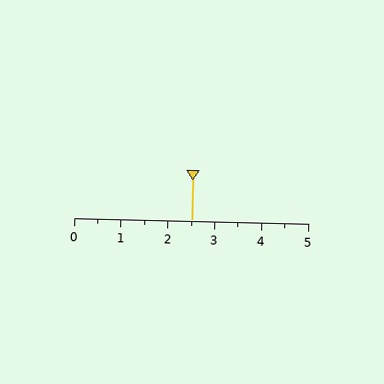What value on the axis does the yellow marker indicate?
The marker indicates approximately 2.5.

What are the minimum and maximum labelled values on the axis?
The axis runs from 0 to 5.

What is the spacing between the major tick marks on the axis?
The major ticks are spaced 1 apart.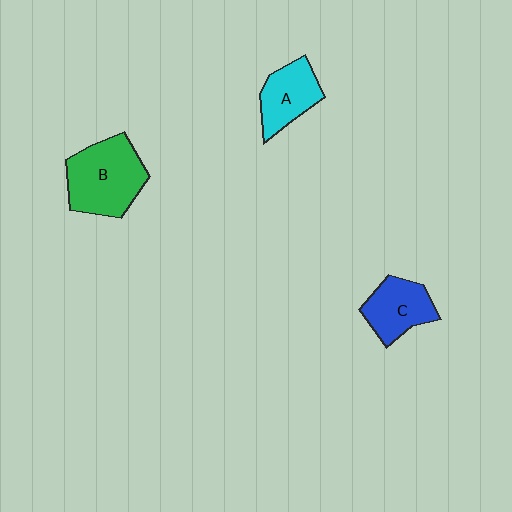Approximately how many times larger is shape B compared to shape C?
Approximately 1.5 times.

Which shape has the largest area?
Shape B (green).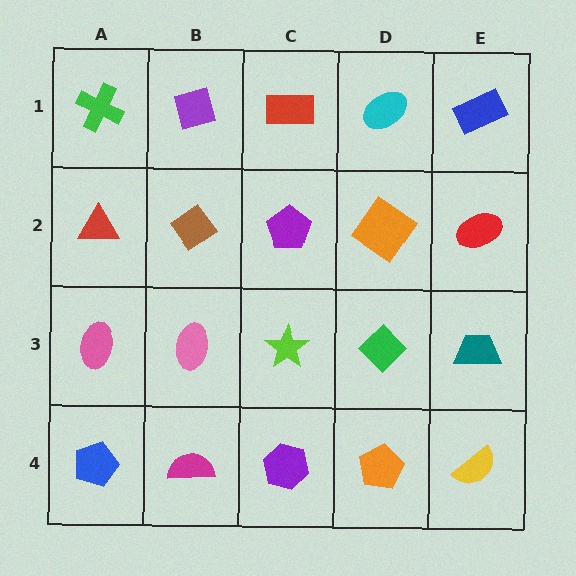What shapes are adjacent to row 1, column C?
A purple pentagon (row 2, column C), a purple square (row 1, column B), a cyan ellipse (row 1, column D).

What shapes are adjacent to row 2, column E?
A blue rectangle (row 1, column E), a teal trapezoid (row 3, column E), an orange diamond (row 2, column D).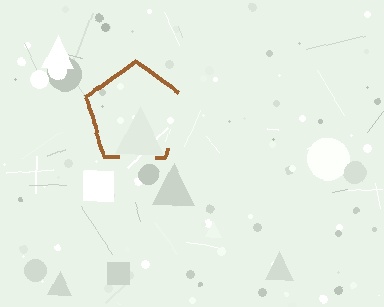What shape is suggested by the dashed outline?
The dashed outline suggests a pentagon.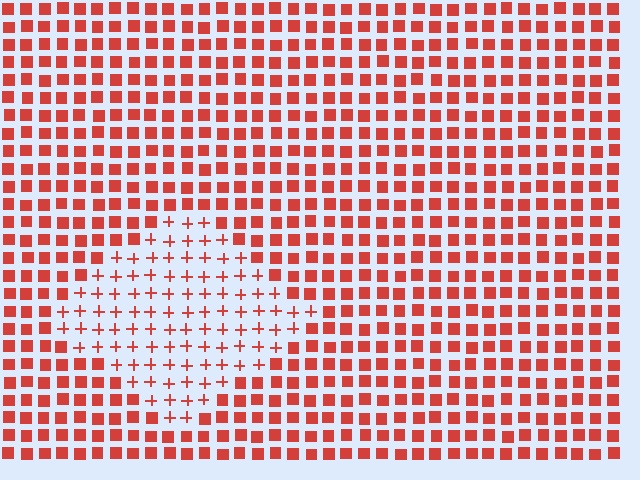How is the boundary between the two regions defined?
The boundary is defined by a change in element shape: plus signs inside vs. squares outside. All elements share the same color and spacing.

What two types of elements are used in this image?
The image uses plus signs inside the diamond region and squares outside it.